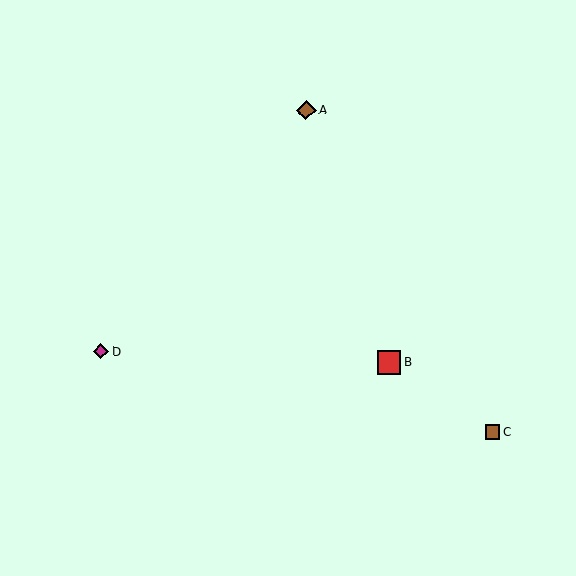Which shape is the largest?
The red square (labeled B) is the largest.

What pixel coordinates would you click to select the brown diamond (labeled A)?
Click at (306, 110) to select the brown diamond A.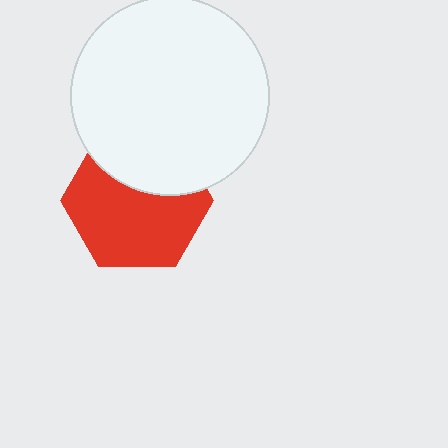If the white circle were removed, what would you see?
You would see the complete red hexagon.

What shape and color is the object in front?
The object in front is a white circle.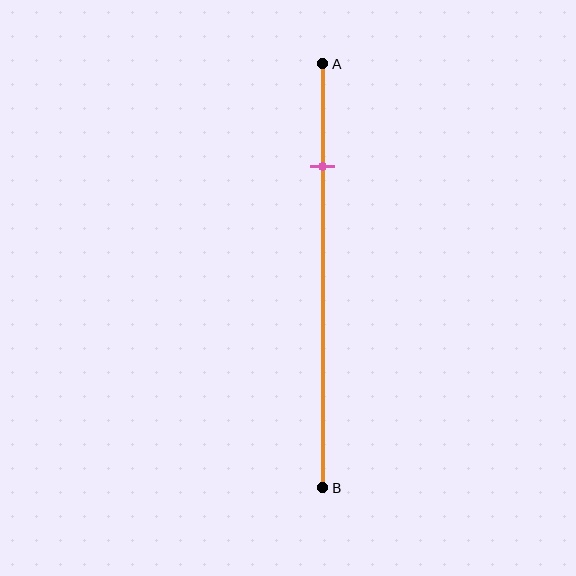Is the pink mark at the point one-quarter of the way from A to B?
Yes, the mark is approximately at the one-quarter point.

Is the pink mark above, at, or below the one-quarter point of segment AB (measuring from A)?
The pink mark is approximately at the one-quarter point of segment AB.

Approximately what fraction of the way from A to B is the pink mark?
The pink mark is approximately 25% of the way from A to B.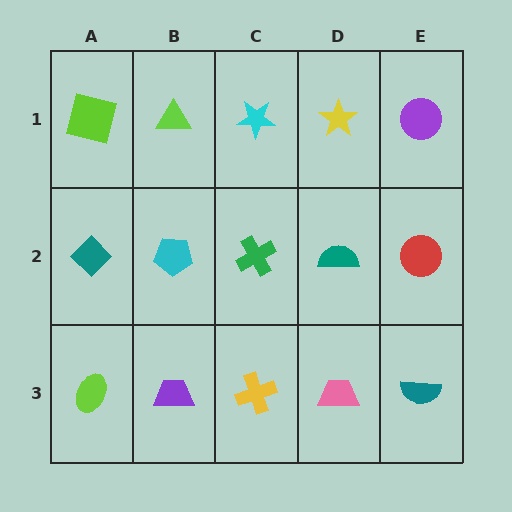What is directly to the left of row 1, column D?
A cyan star.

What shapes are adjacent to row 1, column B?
A cyan pentagon (row 2, column B), a lime square (row 1, column A), a cyan star (row 1, column C).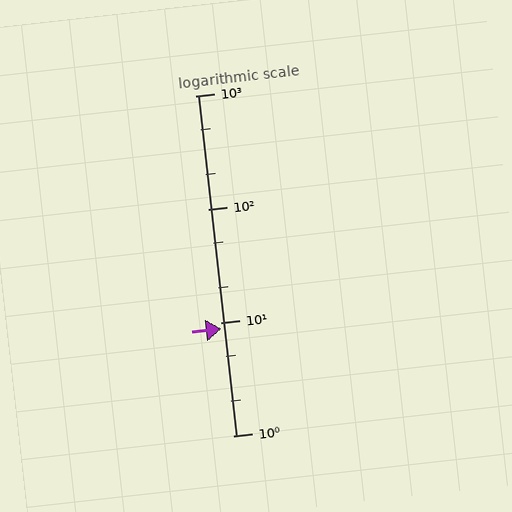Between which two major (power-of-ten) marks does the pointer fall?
The pointer is between 1 and 10.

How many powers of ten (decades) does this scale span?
The scale spans 3 decades, from 1 to 1000.